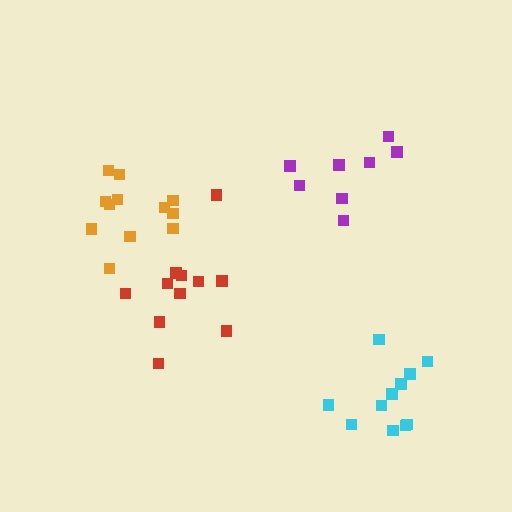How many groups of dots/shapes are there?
There are 4 groups.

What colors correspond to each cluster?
The clusters are colored: cyan, orange, red, purple.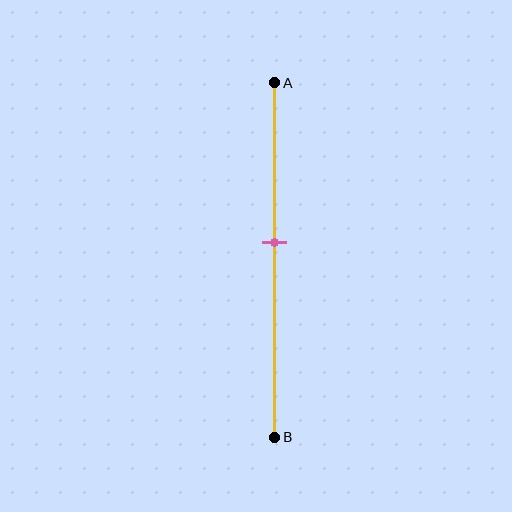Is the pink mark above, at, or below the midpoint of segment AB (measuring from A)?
The pink mark is above the midpoint of segment AB.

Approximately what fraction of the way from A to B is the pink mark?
The pink mark is approximately 45% of the way from A to B.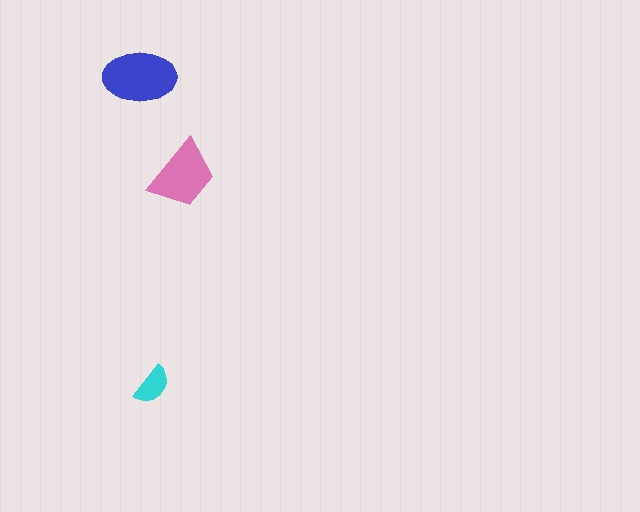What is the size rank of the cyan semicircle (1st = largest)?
3rd.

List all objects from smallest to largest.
The cyan semicircle, the pink trapezoid, the blue ellipse.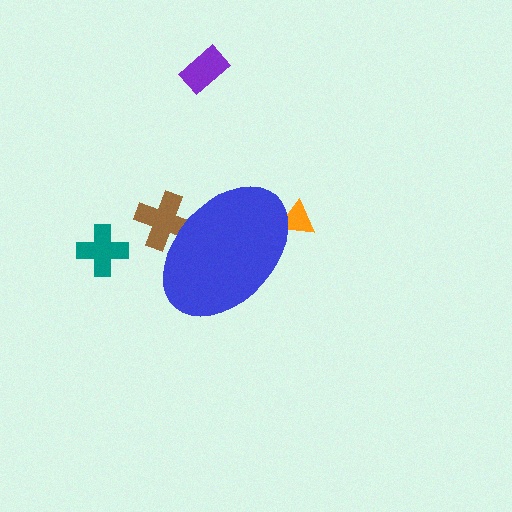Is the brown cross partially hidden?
Yes, the brown cross is partially hidden behind the blue ellipse.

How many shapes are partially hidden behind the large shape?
2 shapes are partially hidden.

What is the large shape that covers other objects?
A blue ellipse.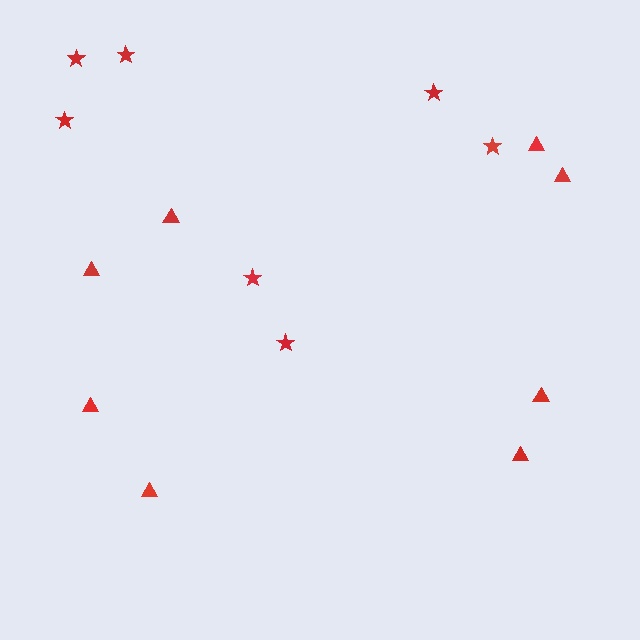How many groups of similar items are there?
There are 2 groups: one group of triangles (8) and one group of stars (7).